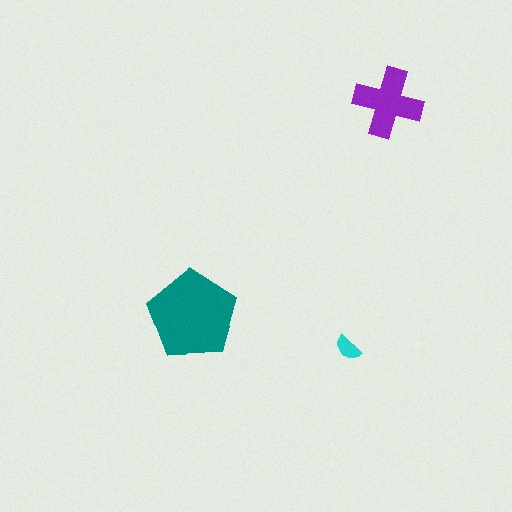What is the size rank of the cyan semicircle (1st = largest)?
3rd.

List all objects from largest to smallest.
The teal pentagon, the purple cross, the cyan semicircle.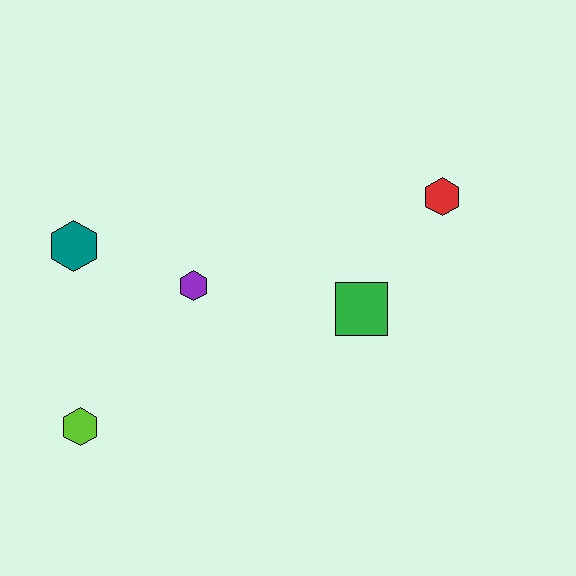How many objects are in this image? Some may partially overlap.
There are 5 objects.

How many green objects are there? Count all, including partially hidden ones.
There is 1 green object.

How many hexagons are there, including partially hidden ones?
There are 4 hexagons.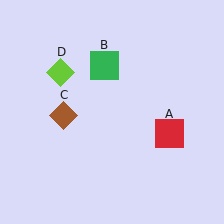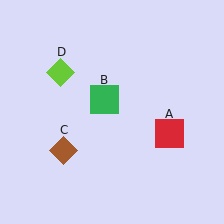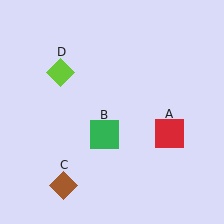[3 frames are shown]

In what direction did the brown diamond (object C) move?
The brown diamond (object C) moved down.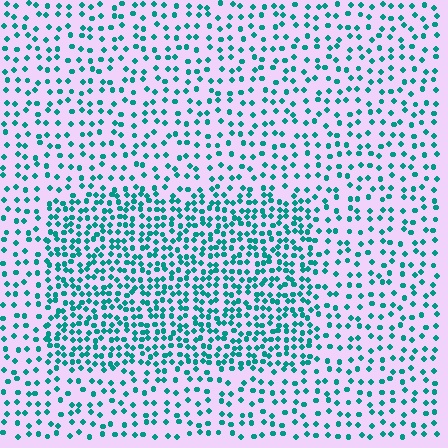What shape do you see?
I see a rectangle.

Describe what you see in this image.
The image contains small teal elements arranged at two different densities. A rectangle-shaped region is visible where the elements are more densely packed than the surrounding area.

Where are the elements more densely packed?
The elements are more densely packed inside the rectangle boundary.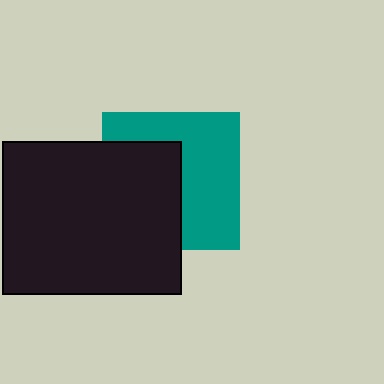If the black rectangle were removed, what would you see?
You would see the complete teal square.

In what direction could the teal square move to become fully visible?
The teal square could move right. That would shift it out from behind the black rectangle entirely.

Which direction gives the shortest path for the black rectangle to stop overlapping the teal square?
Moving left gives the shortest separation.